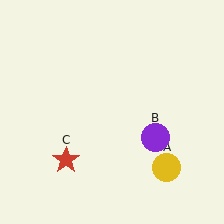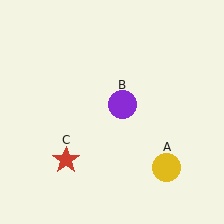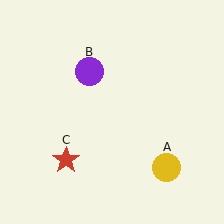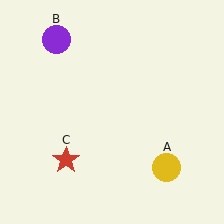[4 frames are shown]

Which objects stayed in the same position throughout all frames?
Yellow circle (object A) and red star (object C) remained stationary.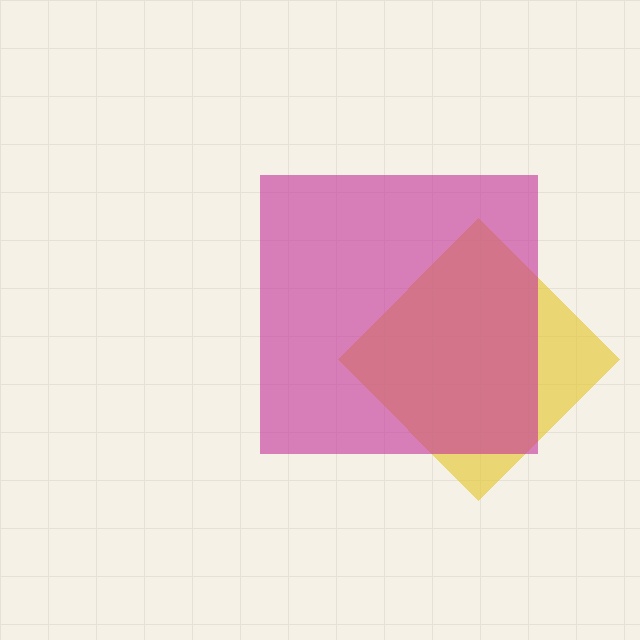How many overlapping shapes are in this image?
There are 2 overlapping shapes in the image.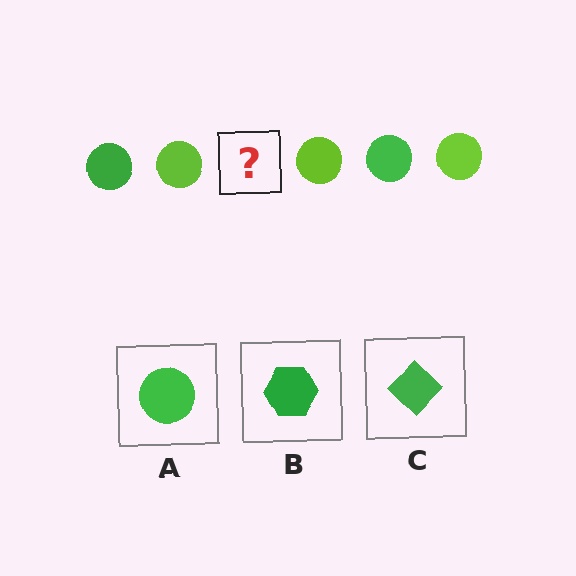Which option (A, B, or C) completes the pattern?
A.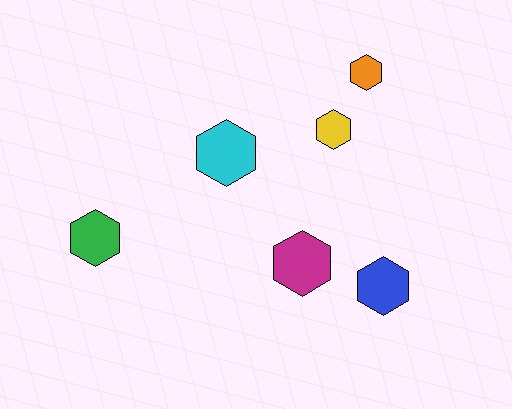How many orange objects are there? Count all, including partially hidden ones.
There is 1 orange object.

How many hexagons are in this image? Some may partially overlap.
There are 6 hexagons.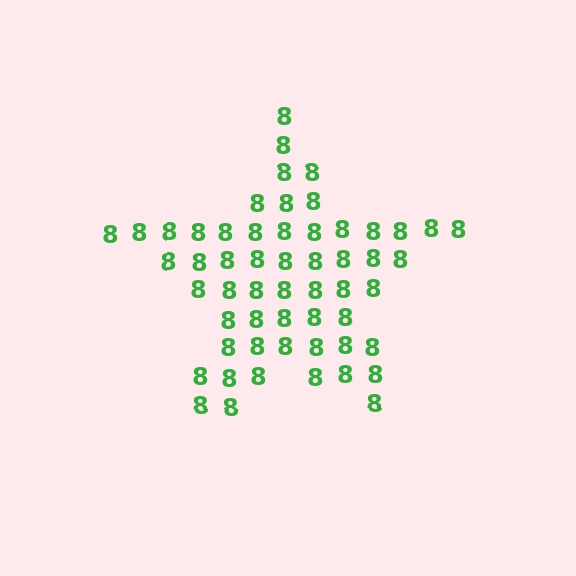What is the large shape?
The large shape is a star.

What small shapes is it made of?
It is made of small digit 8's.